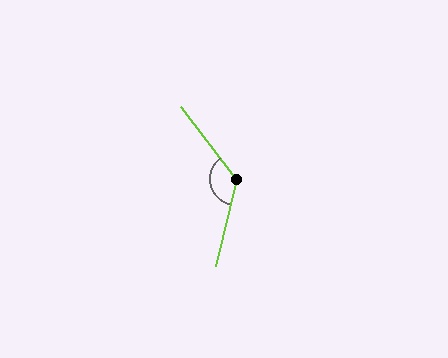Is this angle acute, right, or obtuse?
It is obtuse.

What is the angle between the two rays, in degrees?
Approximately 129 degrees.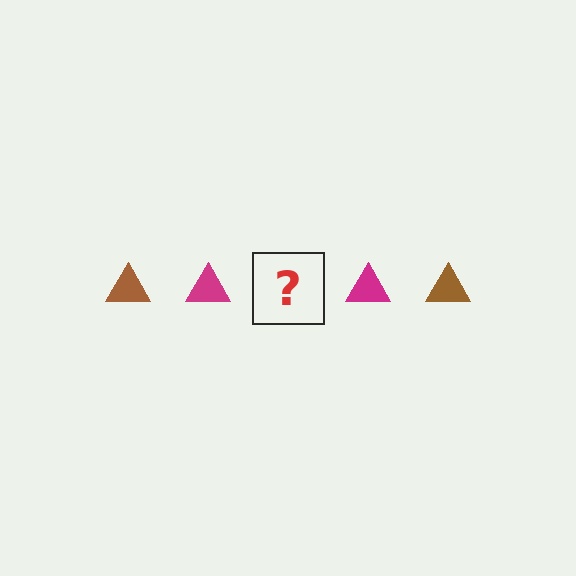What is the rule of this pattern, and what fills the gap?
The rule is that the pattern cycles through brown, magenta triangles. The gap should be filled with a brown triangle.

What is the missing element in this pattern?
The missing element is a brown triangle.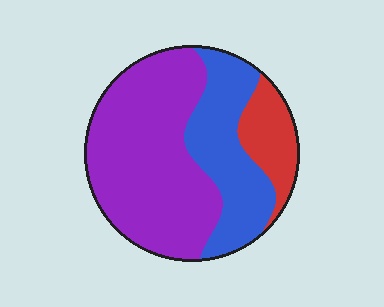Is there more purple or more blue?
Purple.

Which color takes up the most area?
Purple, at roughly 55%.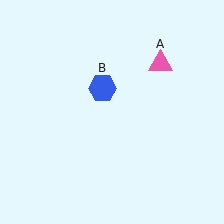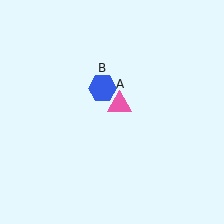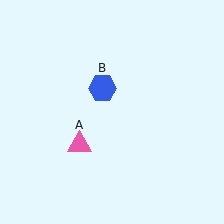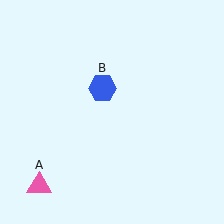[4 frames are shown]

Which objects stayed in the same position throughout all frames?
Blue hexagon (object B) remained stationary.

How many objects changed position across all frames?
1 object changed position: pink triangle (object A).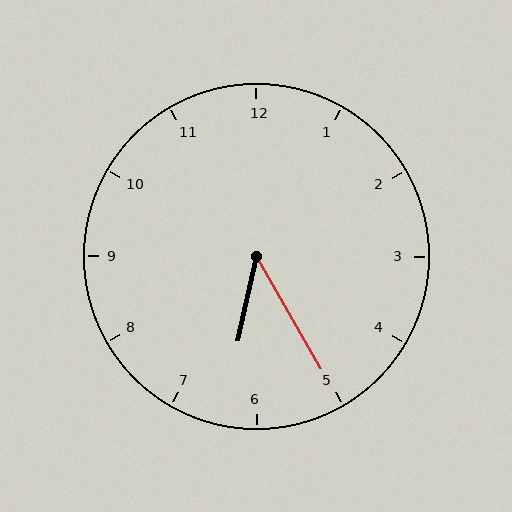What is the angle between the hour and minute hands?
Approximately 42 degrees.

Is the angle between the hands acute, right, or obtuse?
It is acute.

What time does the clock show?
6:25.